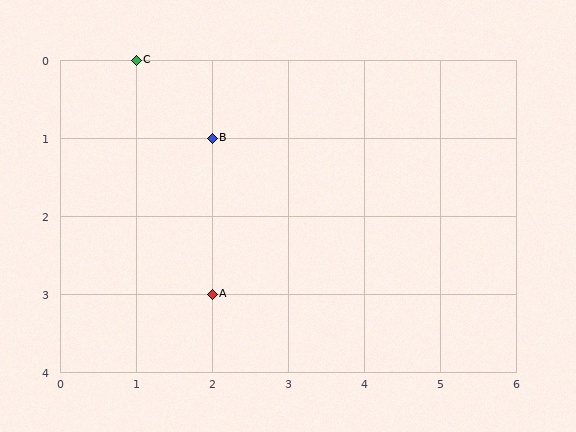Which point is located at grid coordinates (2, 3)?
Point A is at (2, 3).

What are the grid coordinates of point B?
Point B is at grid coordinates (2, 1).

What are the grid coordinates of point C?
Point C is at grid coordinates (1, 0).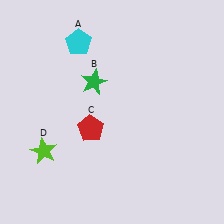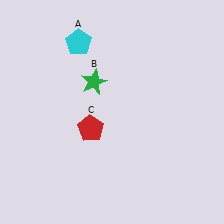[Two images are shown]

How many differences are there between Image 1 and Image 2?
There is 1 difference between the two images.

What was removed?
The lime star (D) was removed in Image 2.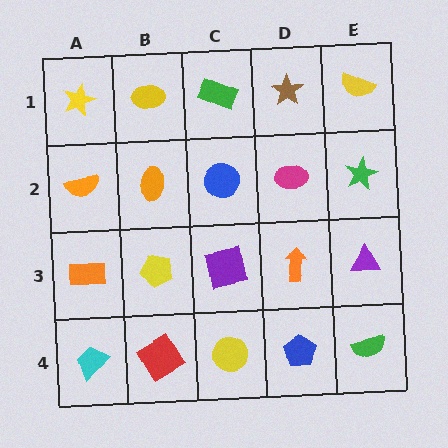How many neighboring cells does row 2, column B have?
4.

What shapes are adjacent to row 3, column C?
A blue circle (row 2, column C), a yellow circle (row 4, column C), a yellow pentagon (row 3, column B), an orange arrow (row 3, column D).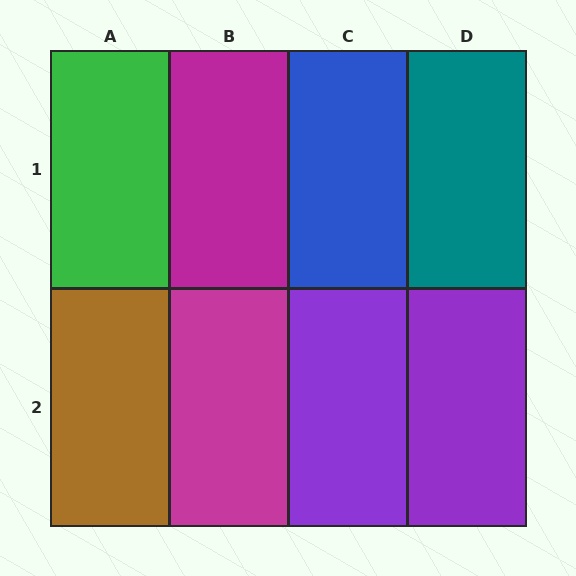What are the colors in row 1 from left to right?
Green, magenta, blue, teal.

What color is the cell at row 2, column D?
Purple.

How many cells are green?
1 cell is green.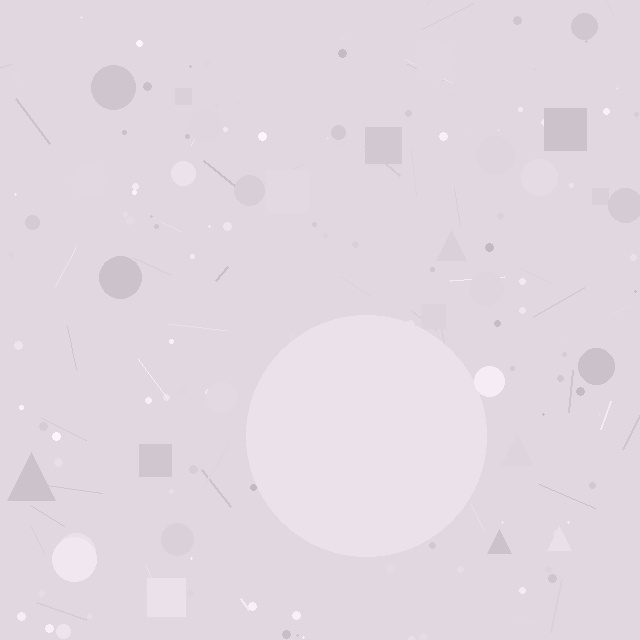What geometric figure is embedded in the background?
A circle is embedded in the background.